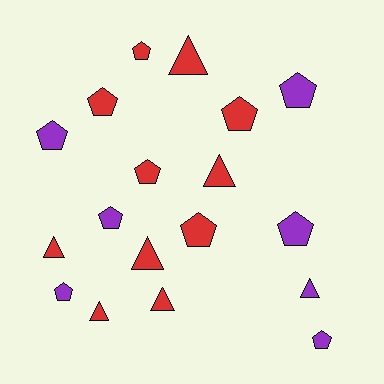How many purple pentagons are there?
There are 6 purple pentagons.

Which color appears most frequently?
Red, with 11 objects.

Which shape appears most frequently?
Pentagon, with 11 objects.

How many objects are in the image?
There are 18 objects.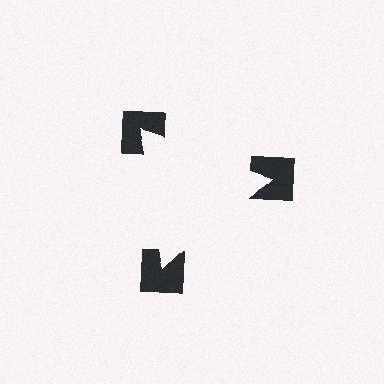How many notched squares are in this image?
There are 3 — one at each vertex of the illusory triangle.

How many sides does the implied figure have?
3 sides.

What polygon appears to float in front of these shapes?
An illusory triangle — its edges are inferred from the aligned wedge cuts in the notched squares, not physically drawn.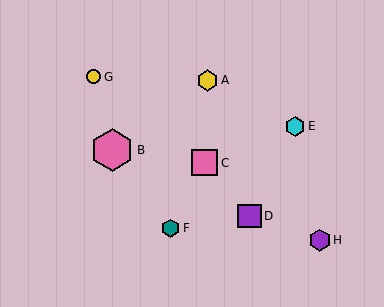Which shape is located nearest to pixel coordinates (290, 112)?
The cyan hexagon (labeled E) at (295, 126) is nearest to that location.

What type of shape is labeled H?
Shape H is a purple hexagon.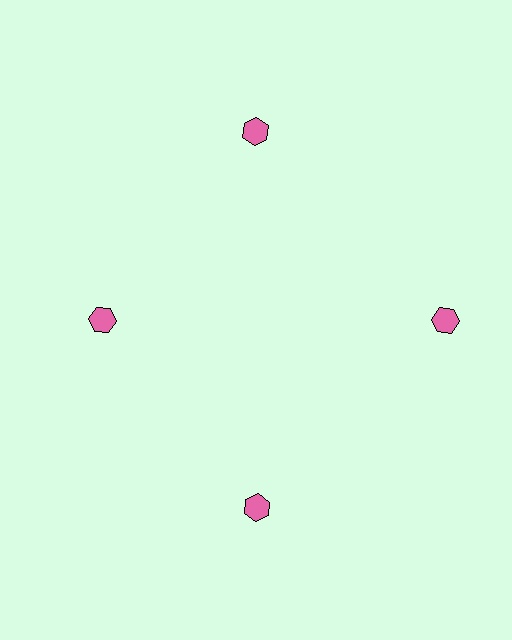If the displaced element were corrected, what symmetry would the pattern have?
It would have 4-fold rotational symmetry — the pattern would map onto itself every 90 degrees.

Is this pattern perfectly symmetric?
No. The 4 pink hexagons are arranged in a ring, but one element near the 9 o'clock position is pulled inward toward the center, breaking the 4-fold rotational symmetry.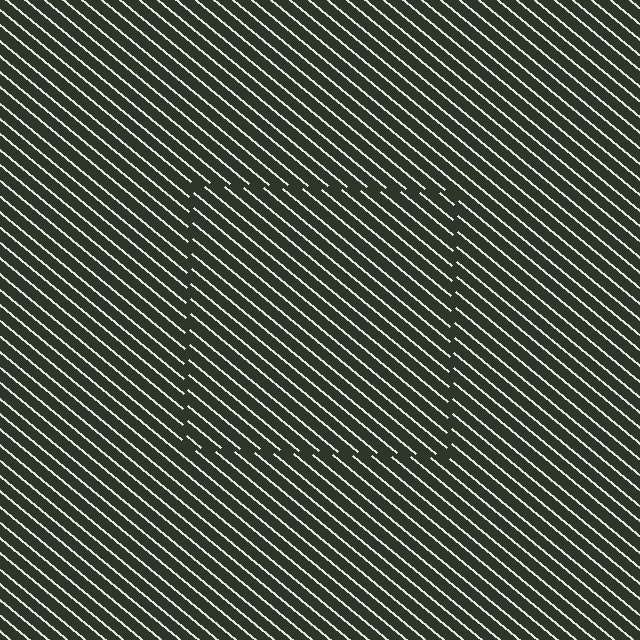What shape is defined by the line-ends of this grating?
An illusory square. The interior of the shape contains the same grating, shifted by half a period — the contour is defined by the phase discontinuity where line-ends from the inner and outer gratings abut.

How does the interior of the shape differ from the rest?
The interior of the shape contains the same grating, shifted by half a period — the contour is defined by the phase discontinuity where line-ends from the inner and outer gratings abut.